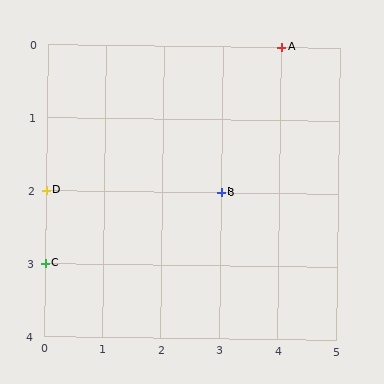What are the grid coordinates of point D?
Point D is at grid coordinates (0, 2).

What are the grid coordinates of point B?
Point B is at grid coordinates (3, 2).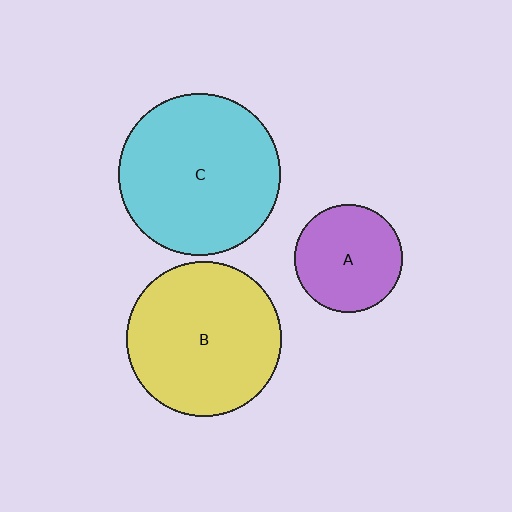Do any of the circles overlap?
No, none of the circles overlap.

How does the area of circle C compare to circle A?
Approximately 2.2 times.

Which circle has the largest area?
Circle C (cyan).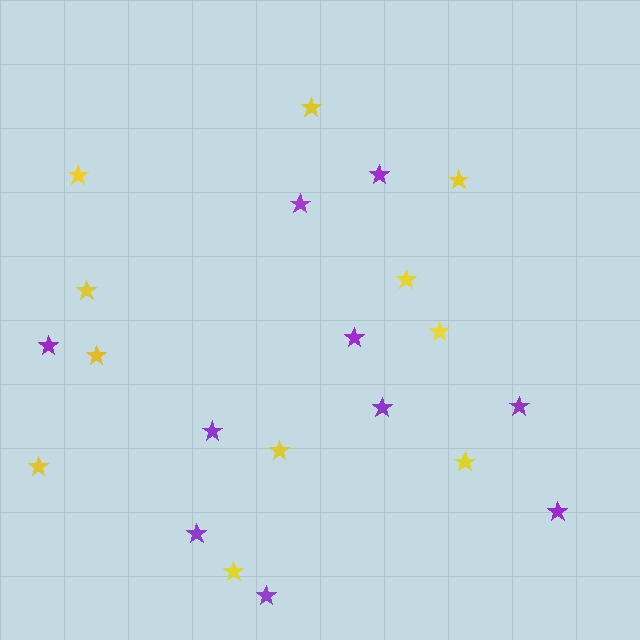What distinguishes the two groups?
There are 2 groups: one group of purple stars (10) and one group of yellow stars (11).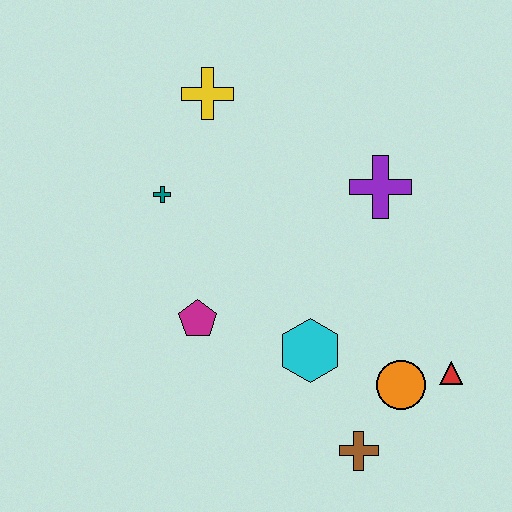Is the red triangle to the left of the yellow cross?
No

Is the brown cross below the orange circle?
Yes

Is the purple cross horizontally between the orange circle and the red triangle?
No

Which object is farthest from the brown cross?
The yellow cross is farthest from the brown cross.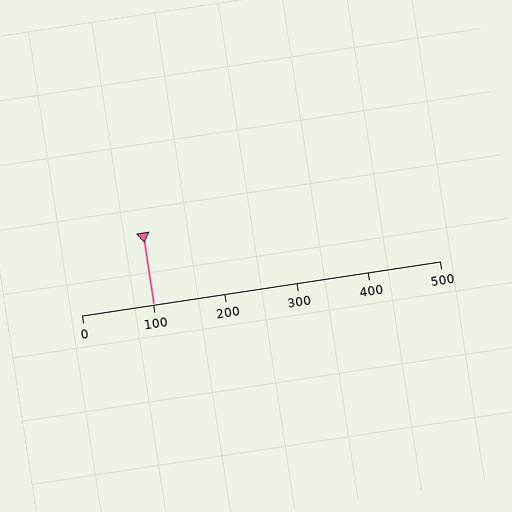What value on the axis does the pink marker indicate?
The marker indicates approximately 100.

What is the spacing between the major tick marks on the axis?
The major ticks are spaced 100 apart.